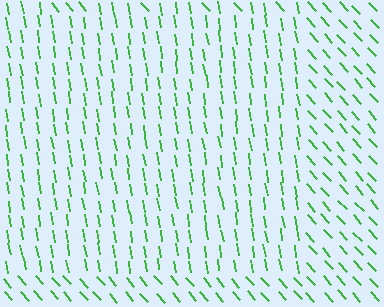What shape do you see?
I see a rectangle.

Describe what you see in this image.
The image is filled with small green line segments. A rectangle region in the image has lines oriented differently from the surrounding lines, creating a visible texture boundary.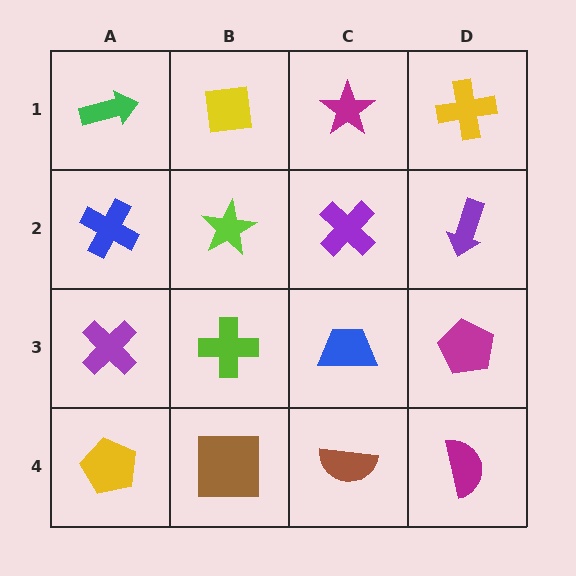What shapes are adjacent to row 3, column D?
A purple arrow (row 2, column D), a magenta semicircle (row 4, column D), a blue trapezoid (row 3, column C).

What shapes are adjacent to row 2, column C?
A magenta star (row 1, column C), a blue trapezoid (row 3, column C), a lime star (row 2, column B), a purple arrow (row 2, column D).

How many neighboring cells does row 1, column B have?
3.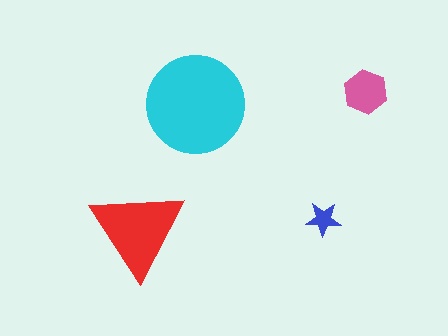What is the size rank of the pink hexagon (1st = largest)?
3rd.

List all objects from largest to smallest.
The cyan circle, the red triangle, the pink hexagon, the blue star.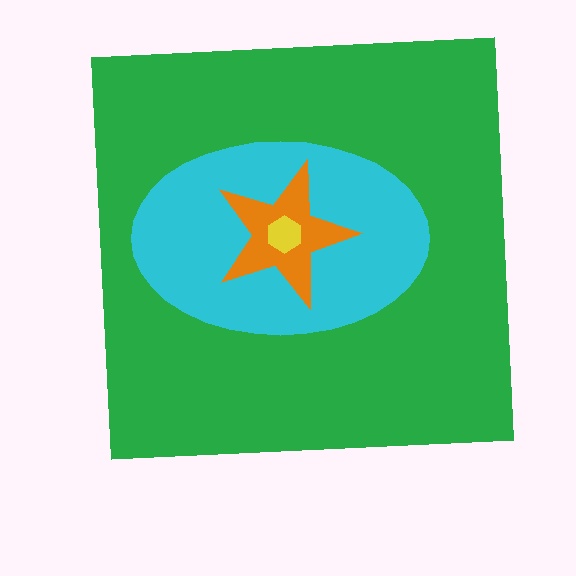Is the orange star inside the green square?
Yes.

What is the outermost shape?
The green square.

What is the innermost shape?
The yellow hexagon.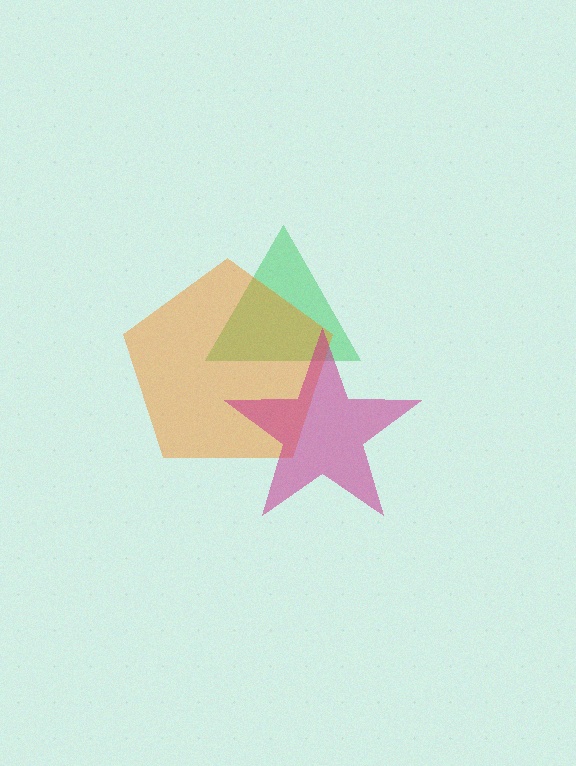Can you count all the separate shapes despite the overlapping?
Yes, there are 3 separate shapes.